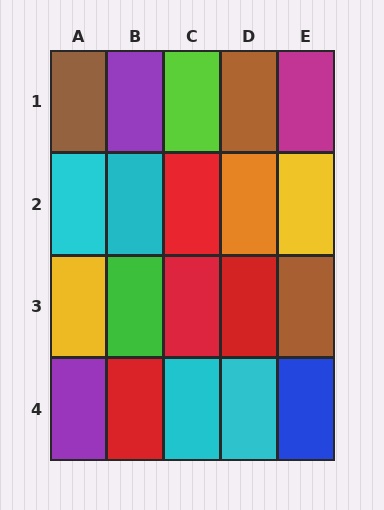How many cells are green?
1 cell is green.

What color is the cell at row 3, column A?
Yellow.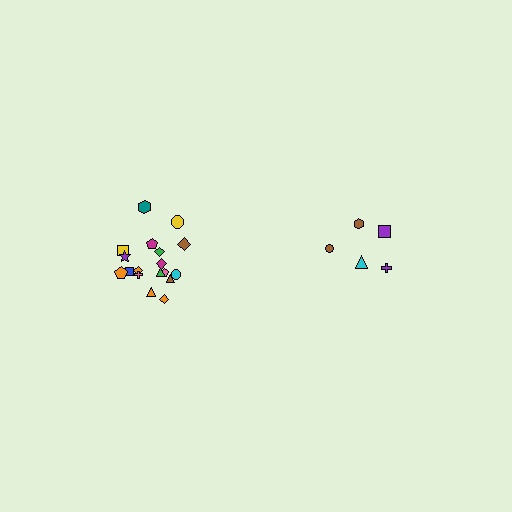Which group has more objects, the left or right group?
The left group.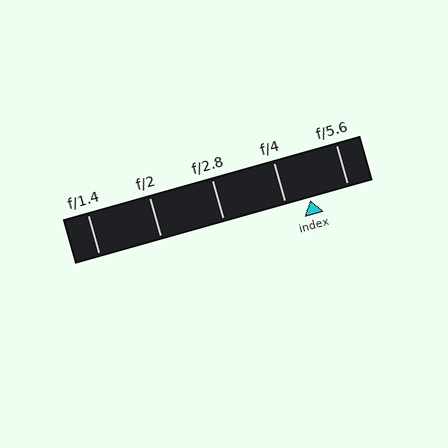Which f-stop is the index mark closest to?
The index mark is closest to f/4.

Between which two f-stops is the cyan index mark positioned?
The index mark is between f/4 and f/5.6.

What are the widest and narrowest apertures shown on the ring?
The widest aperture shown is f/1.4 and the narrowest is f/5.6.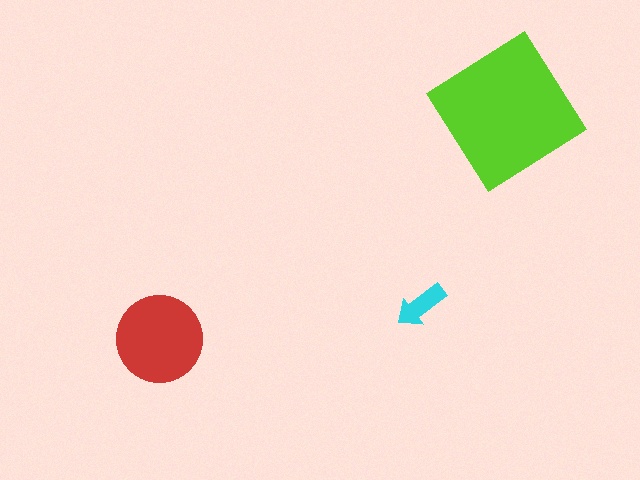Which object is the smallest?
The cyan arrow.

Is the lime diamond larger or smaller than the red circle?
Larger.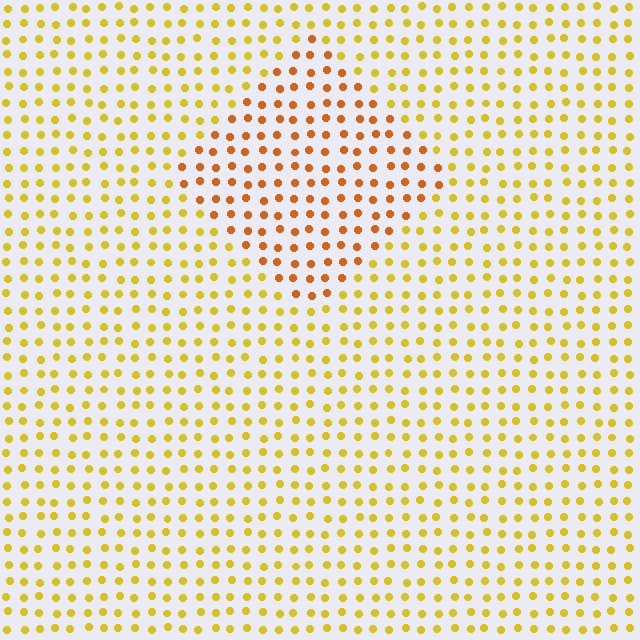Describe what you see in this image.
The image is filled with small yellow elements in a uniform arrangement. A diamond-shaped region is visible where the elements are tinted to a slightly different hue, forming a subtle color boundary.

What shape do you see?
I see a diamond.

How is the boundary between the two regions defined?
The boundary is defined purely by a slight shift in hue (about 32 degrees). Spacing, size, and orientation are identical on both sides.